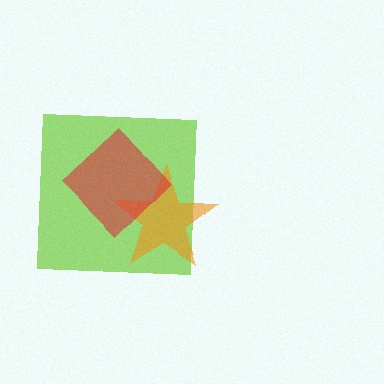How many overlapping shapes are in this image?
There are 3 overlapping shapes in the image.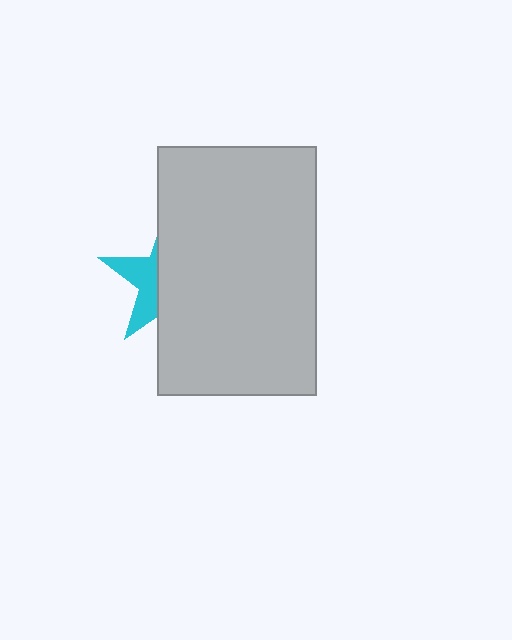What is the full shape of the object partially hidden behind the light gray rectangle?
The partially hidden object is a cyan star.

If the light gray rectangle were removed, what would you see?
You would see the complete cyan star.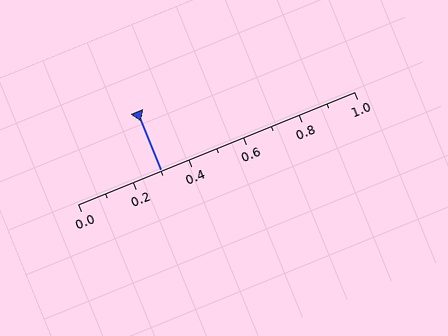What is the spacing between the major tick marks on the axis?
The major ticks are spaced 0.2 apart.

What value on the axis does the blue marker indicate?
The marker indicates approximately 0.3.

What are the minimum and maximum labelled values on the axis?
The axis runs from 0.0 to 1.0.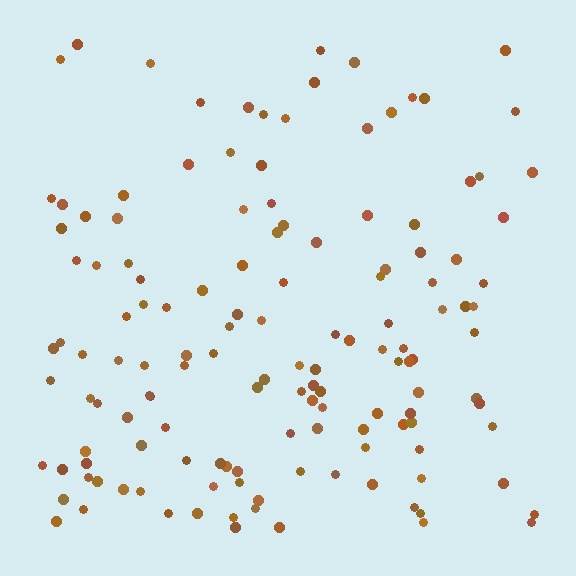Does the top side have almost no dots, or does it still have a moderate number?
Still a moderate number, just noticeably fewer than the bottom.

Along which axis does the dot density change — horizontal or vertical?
Vertical.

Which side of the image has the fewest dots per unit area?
The top.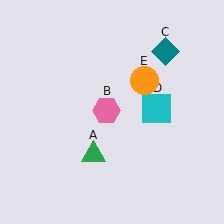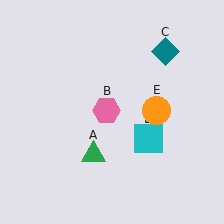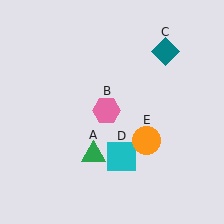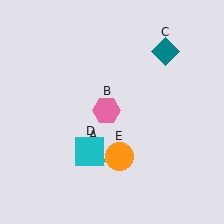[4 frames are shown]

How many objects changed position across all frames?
2 objects changed position: cyan square (object D), orange circle (object E).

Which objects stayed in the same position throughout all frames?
Green triangle (object A) and pink hexagon (object B) and teal diamond (object C) remained stationary.